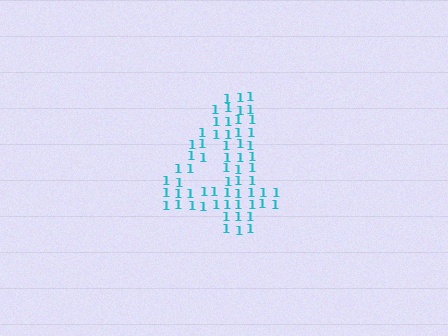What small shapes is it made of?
It is made of small digit 1's.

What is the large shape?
The large shape is the digit 4.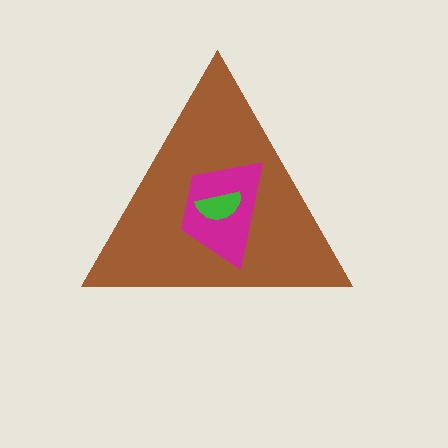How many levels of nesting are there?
3.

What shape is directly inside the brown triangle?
The magenta trapezoid.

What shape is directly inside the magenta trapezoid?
The green semicircle.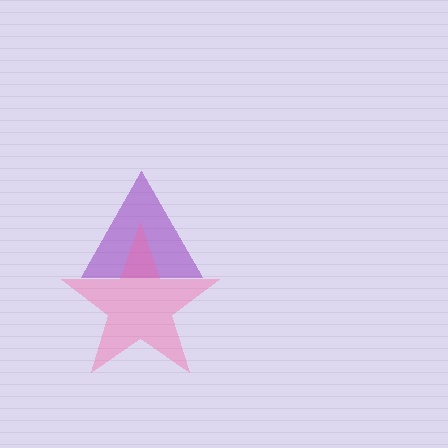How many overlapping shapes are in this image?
There are 2 overlapping shapes in the image.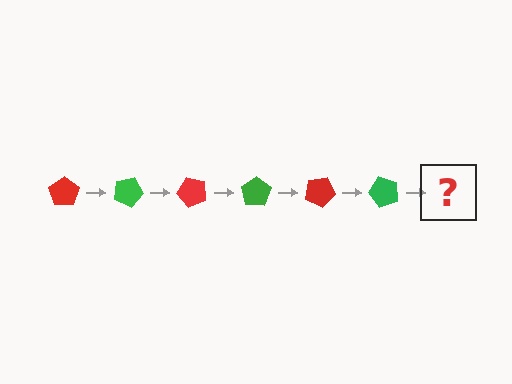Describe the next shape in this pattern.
It should be a red pentagon, rotated 150 degrees from the start.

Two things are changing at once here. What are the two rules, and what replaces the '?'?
The two rules are that it rotates 25 degrees each step and the color cycles through red and green. The '?' should be a red pentagon, rotated 150 degrees from the start.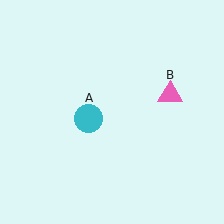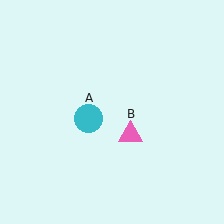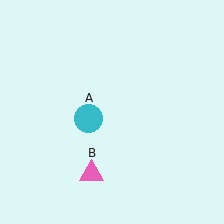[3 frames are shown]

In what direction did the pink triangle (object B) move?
The pink triangle (object B) moved down and to the left.